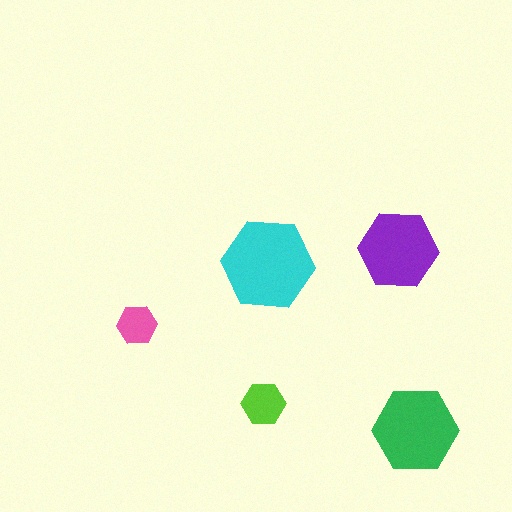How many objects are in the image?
There are 5 objects in the image.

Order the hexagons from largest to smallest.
the cyan one, the green one, the purple one, the lime one, the pink one.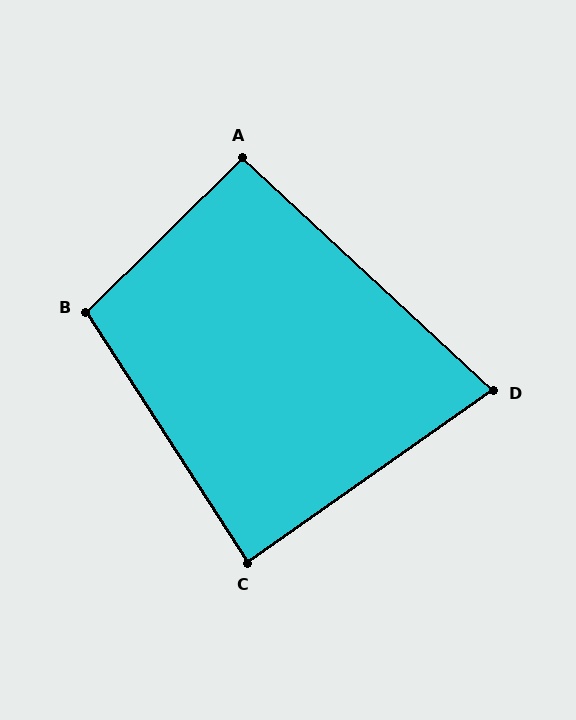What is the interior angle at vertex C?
Approximately 88 degrees (approximately right).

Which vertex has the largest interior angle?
B, at approximately 102 degrees.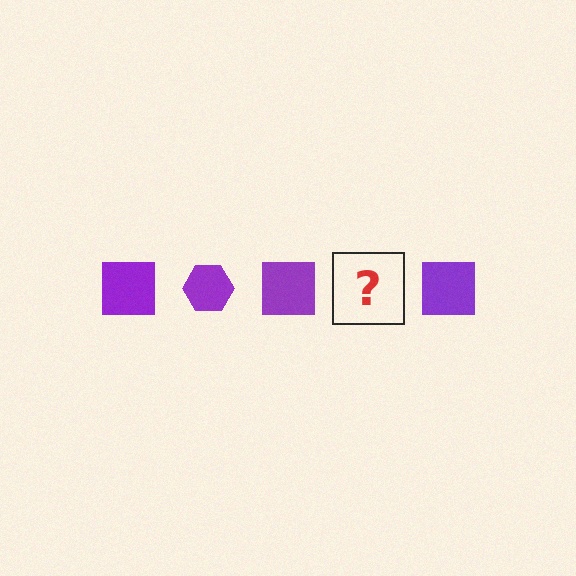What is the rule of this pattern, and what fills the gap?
The rule is that the pattern cycles through square, hexagon shapes in purple. The gap should be filled with a purple hexagon.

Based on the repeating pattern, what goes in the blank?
The blank should be a purple hexagon.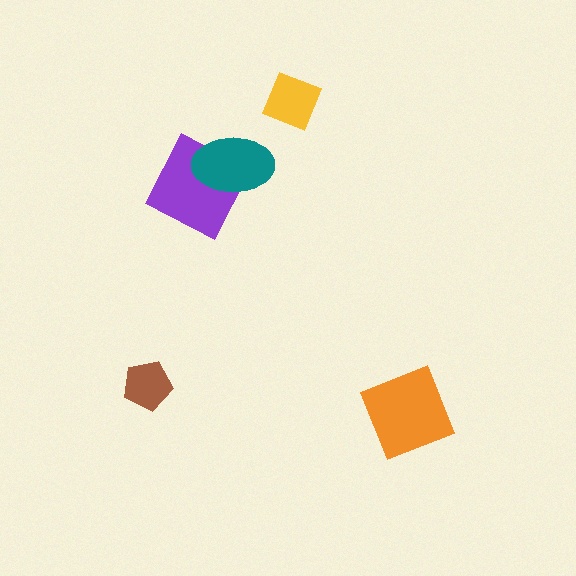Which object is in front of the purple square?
The teal ellipse is in front of the purple square.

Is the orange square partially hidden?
No, no other shape covers it.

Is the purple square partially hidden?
Yes, it is partially covered by another shape.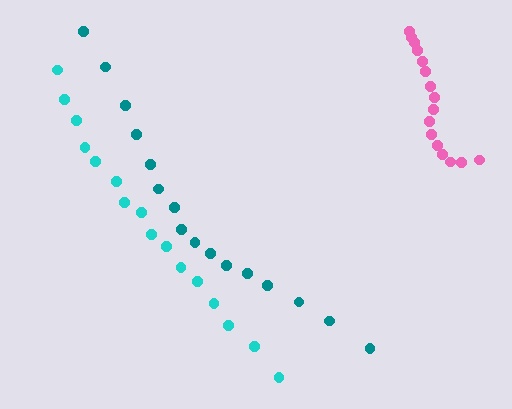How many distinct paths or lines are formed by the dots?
There are 3 distinct paths.